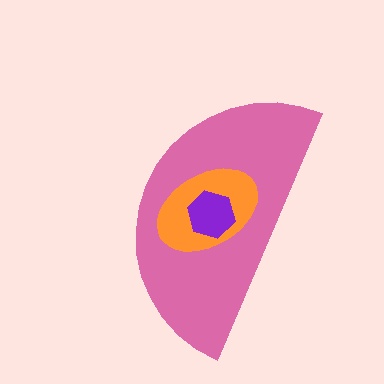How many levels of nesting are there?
3.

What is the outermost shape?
The pink semicircle.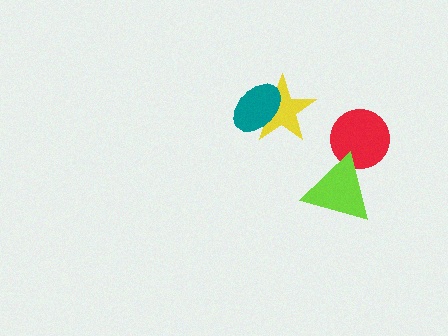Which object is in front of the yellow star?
The teal ellipse is in front of the yellow star.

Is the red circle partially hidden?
Yes, it is partially covered by another shape.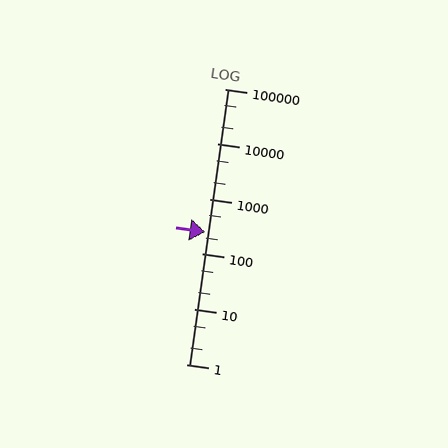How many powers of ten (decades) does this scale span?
The scale spans 5 decades, from 1 to 100000.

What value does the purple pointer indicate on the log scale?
The pointer indicates approximately 250.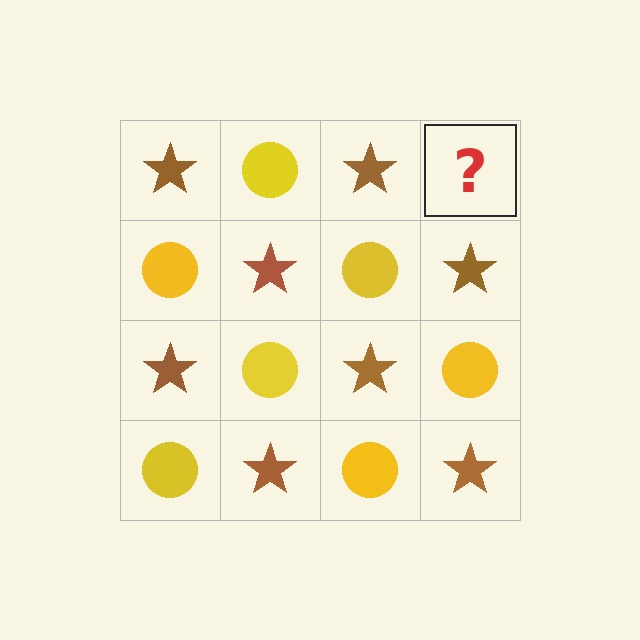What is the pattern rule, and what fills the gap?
The rule is that it alternates brown star and yellow circle in a checkerboard pattern. The gap should be filled with a yellow circle.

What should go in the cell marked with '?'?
The missing cell should contain a yellow circle.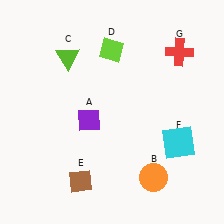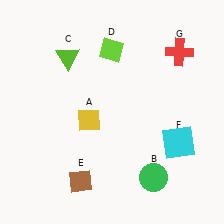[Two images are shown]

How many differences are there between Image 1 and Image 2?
There are 2 differences between the two images.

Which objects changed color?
A changed from purple to yellow. B changed from orange to green.